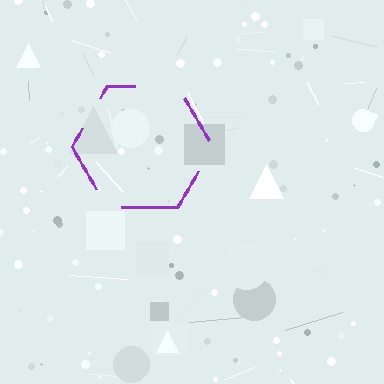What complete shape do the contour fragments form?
The contour fragments form a hexagon.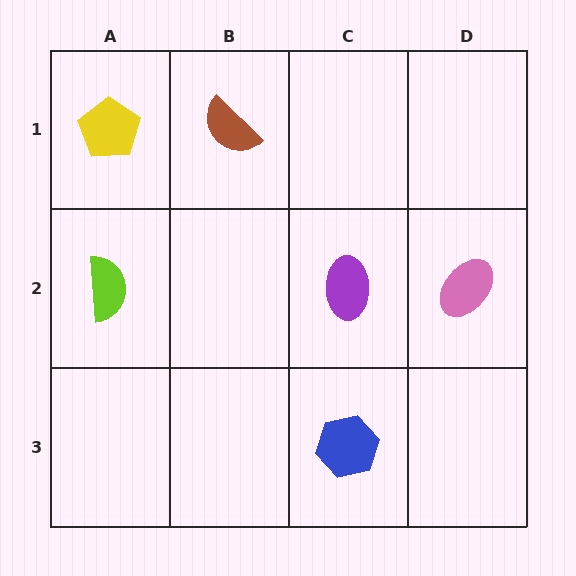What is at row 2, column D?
A pink ellipse.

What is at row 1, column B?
A brown semicircle.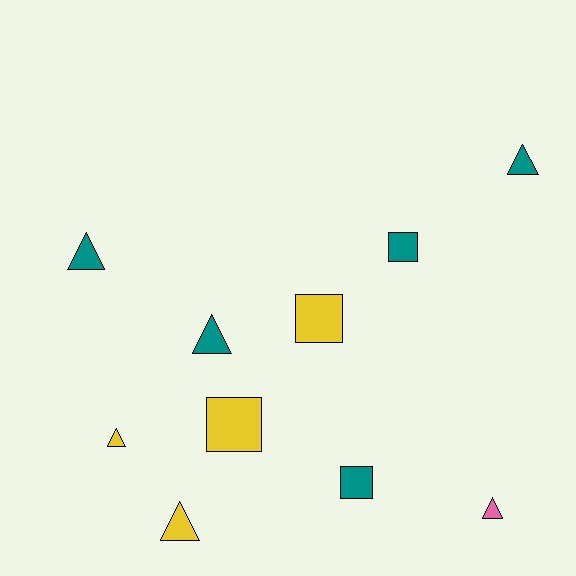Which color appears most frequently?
Teal, with 5 objects.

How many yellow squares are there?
There are 2 yellow squares.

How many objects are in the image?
There are 10 objects.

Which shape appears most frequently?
Triangle, with 6 objects.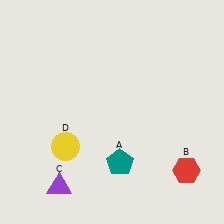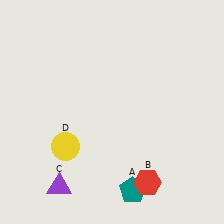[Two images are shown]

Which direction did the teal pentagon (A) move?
The teal pentagon (A) moved down.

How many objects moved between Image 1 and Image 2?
2 objects moved between the two images.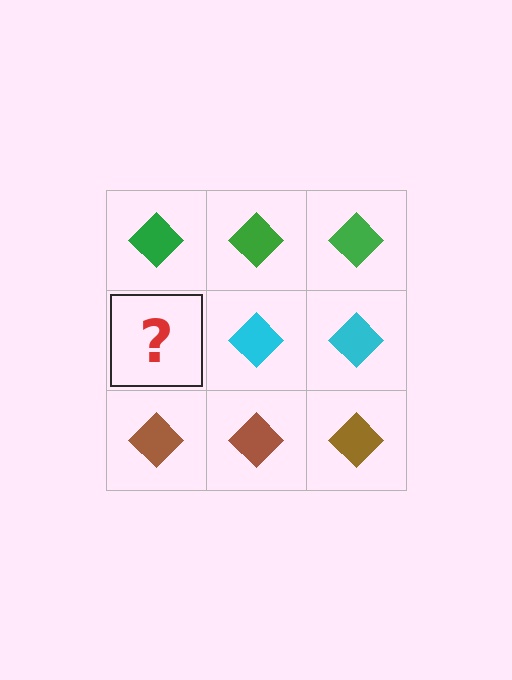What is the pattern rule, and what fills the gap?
The rule is that each row has a consistent color. The gap should be filled with a cyan diamond.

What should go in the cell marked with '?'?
The missing cell should contain a cyan diamond.